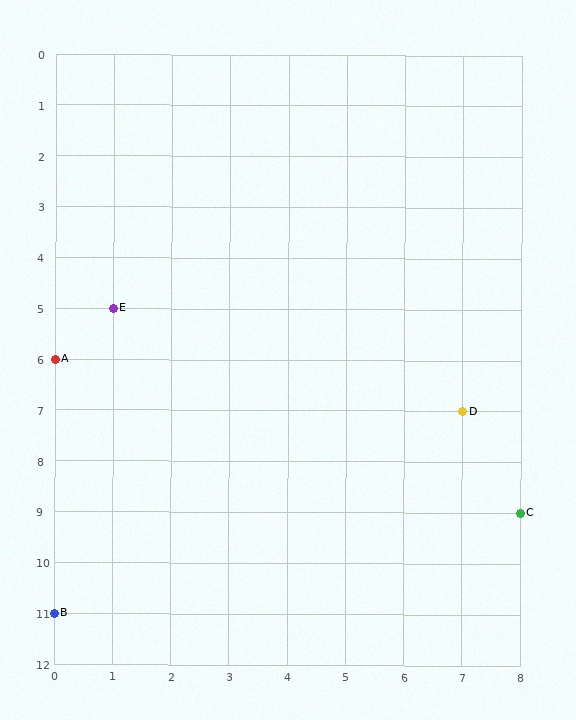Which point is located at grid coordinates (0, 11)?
Point B is at (0, 11).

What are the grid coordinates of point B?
Point B is at grid coordinates (0, 11).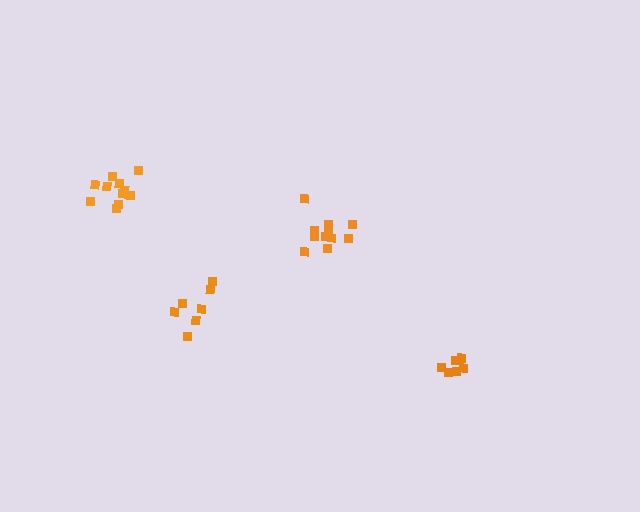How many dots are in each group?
Group 1: 7 dots, Group 2: 11 dots, Group 3: 11 dots, Group 4: 7 dots (36 total).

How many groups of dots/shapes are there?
There are 4 groups.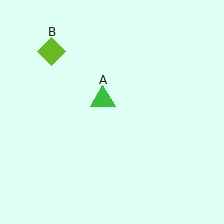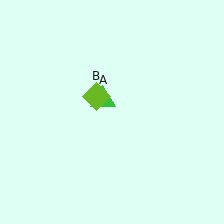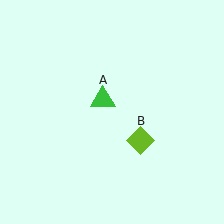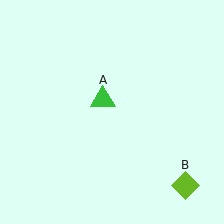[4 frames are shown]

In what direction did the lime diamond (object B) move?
The lime diamond (object B) moved down and to the right.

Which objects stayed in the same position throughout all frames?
Green triangle (object A) remained stationary.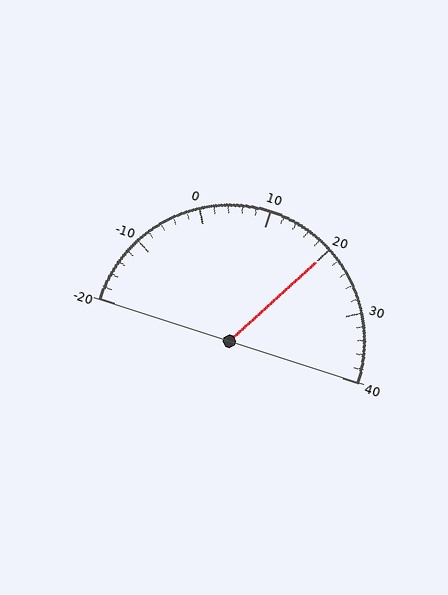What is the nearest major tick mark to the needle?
The nearest major tick mark is 20.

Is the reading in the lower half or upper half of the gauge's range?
The reading is in the upper half of the range (-20 to 40).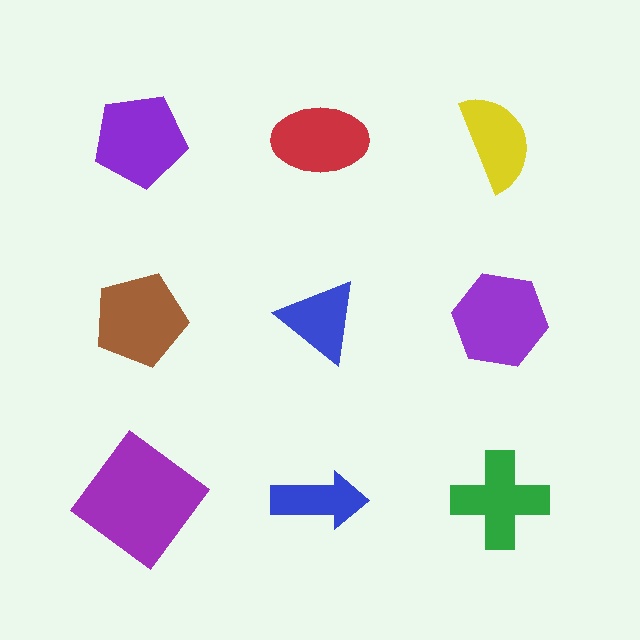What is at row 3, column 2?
A blue arrow.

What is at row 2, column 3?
A purple hexagon.